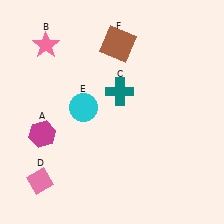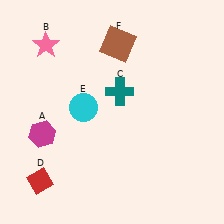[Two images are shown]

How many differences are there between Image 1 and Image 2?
There is 1 difference between the two images.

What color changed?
The diamond (D) changed from pink in Image 1 to red in Image 2.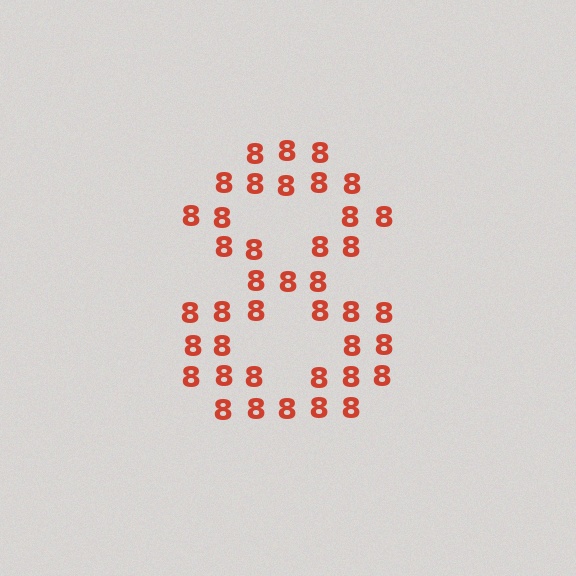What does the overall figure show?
The overall figure shows the digit 8.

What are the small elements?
The small elements are digit 8's.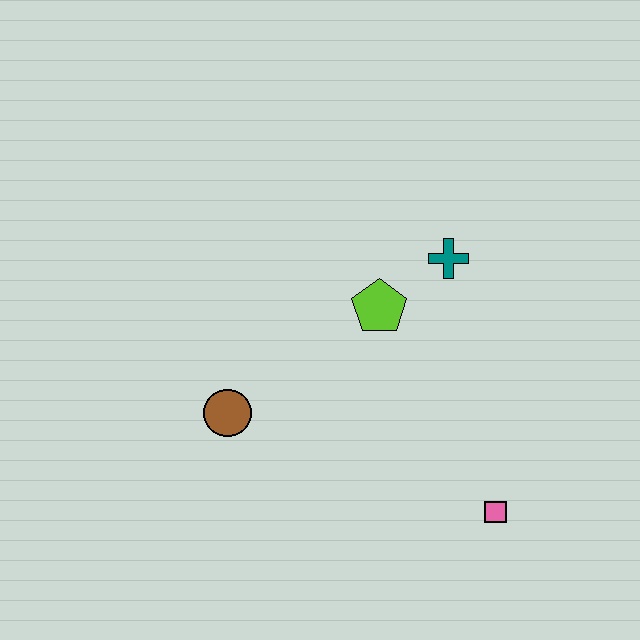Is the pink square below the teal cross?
Yes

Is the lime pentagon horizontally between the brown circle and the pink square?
Yes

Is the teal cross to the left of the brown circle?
No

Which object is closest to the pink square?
The lime pentagon is closest to the pink square.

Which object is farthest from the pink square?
The brown circle is farthest from the pink square.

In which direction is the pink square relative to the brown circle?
The pink square is to the right of the brown circle.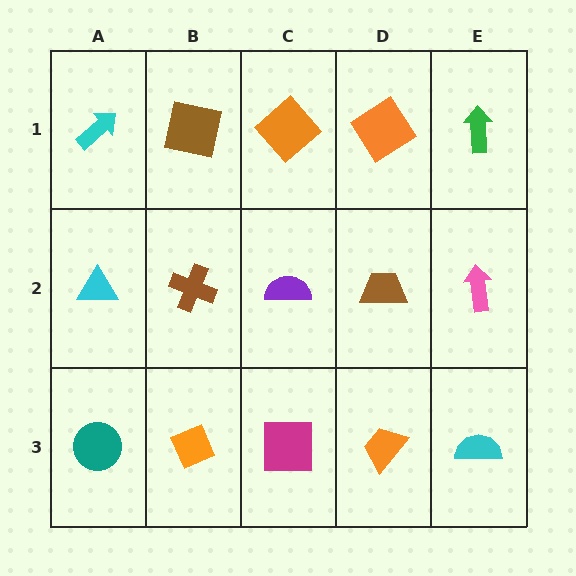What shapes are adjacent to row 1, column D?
A brown trapezoid (row 2, column D), an orange diamond (row 1, column C), a green arrow (row 1, column E).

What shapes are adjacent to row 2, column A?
A cyan arrow (row 1, column A), a teal circle (row 3, column A), a brown cross (row 2, column B).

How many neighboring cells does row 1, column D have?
3.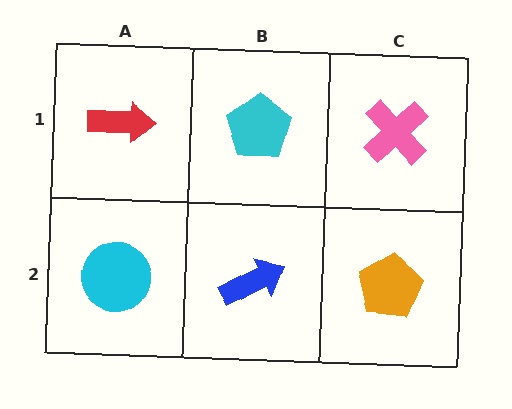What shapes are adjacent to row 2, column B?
A cyan pentagon (row 1, column B), a cyan circle (row 2, column A), an orange pentagon (row 2, column C).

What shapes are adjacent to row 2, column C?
A pink cross (row 1, column C), a blue arrow (row 2, column B).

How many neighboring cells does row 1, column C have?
2.